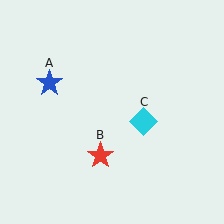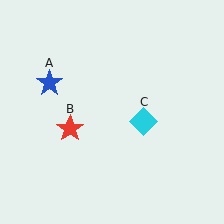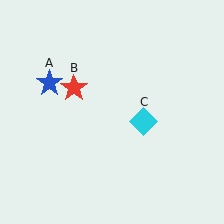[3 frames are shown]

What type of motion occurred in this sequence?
The red star (object B) rotated clockwise around the center of the scene.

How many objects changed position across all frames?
1 object changed position: red star (object B).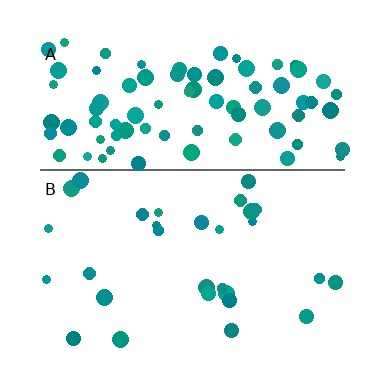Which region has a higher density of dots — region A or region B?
A (the top).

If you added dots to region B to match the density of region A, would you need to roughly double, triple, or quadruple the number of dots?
Approximately triple.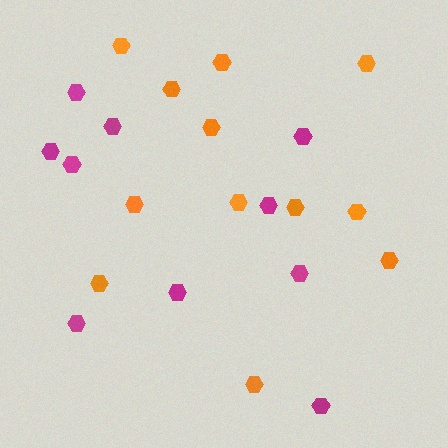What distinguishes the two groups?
There are 2 groups: one group of orange hexagons (12) and one group of magenta hexagons (10).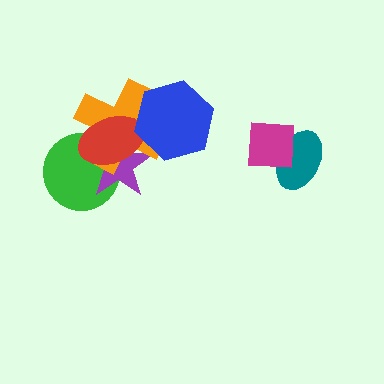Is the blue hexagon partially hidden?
No, no other shape covers it.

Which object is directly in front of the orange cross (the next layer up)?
The red ellipse is directly in front of the orange cross.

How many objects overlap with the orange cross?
4 objects overlap with the orange cross.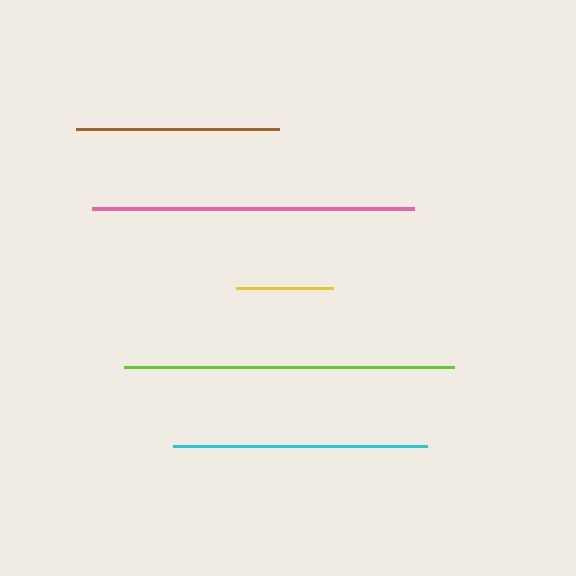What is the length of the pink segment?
The pink segment is approximately 322 pixels long.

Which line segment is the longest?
The lime line is the longest at approximately 330 pixels.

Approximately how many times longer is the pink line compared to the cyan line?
The pink line is approximately 1.3 times the length of the cyan line.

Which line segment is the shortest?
The yellow line is the shortest at approximately 98 pixels.